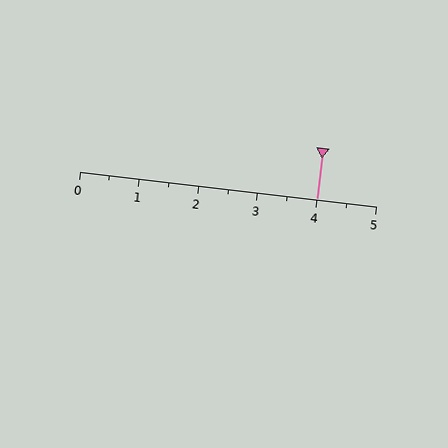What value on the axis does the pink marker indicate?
The marker indicates approximately 4.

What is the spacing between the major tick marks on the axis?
The major ticks are spaced 1 apart.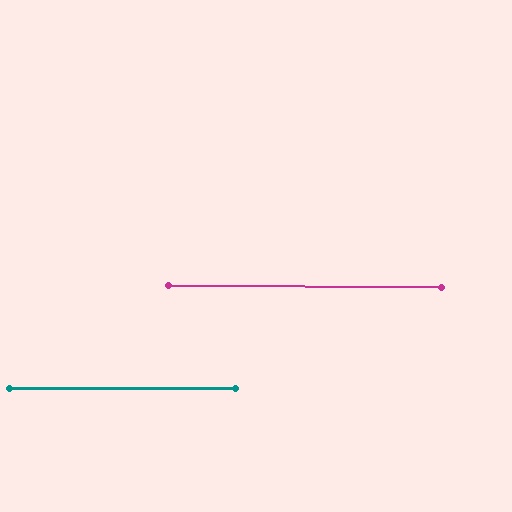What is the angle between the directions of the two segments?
Approximately 0 degrees.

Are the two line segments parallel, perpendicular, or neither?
Parallel — their directions differ by only 0.4°.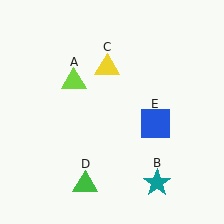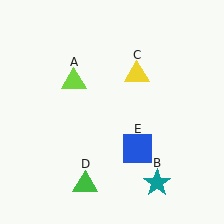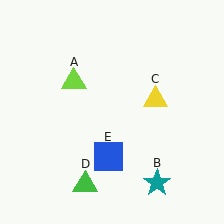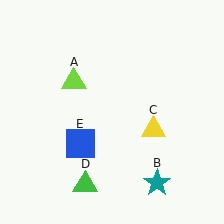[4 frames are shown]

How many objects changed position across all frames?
2 objects changed position: yellow triangle (object C), blue square (object E).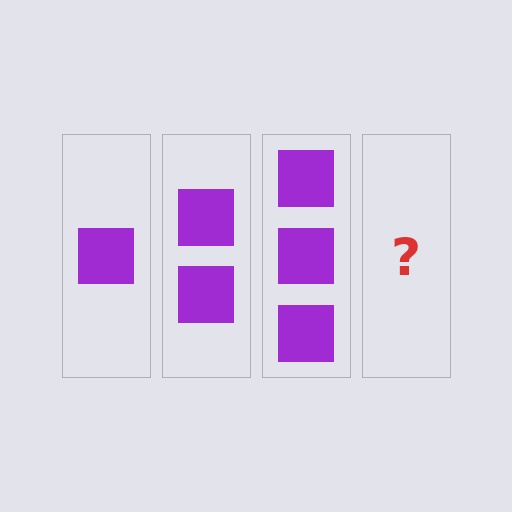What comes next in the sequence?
The next element should be 4 squares.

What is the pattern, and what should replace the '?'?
The pattern is that each step adds one more square. The '?' should be 4 squares.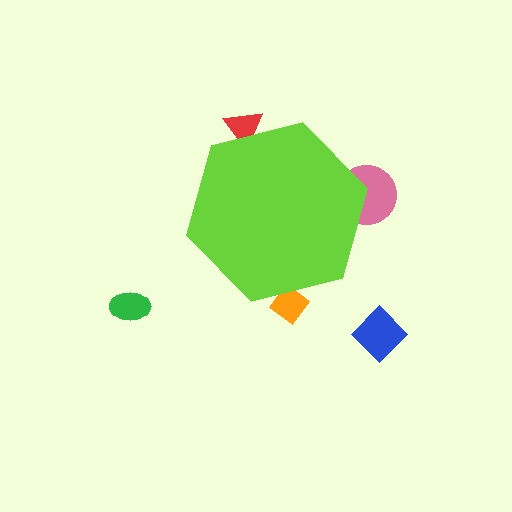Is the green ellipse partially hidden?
No, the green ellipse is fully visible.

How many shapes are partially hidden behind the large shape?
3 shapes are partially hidden.